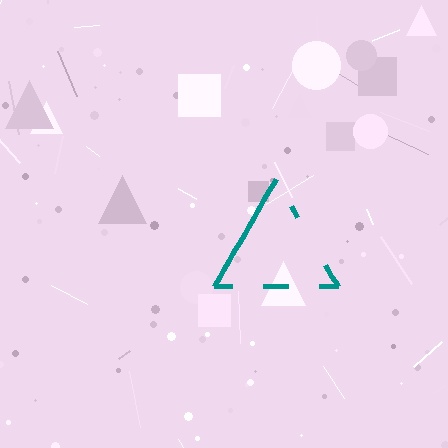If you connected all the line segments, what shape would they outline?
They would outline a triangle.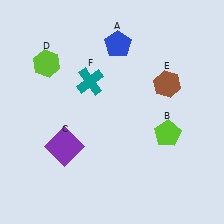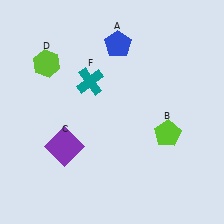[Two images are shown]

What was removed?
The brown hexagon (E) was removed in Image 2.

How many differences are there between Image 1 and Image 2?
There is 1 difference between the two images.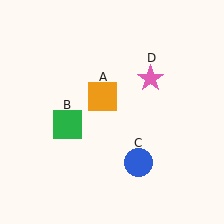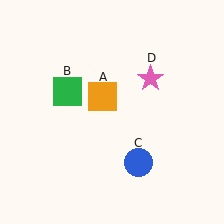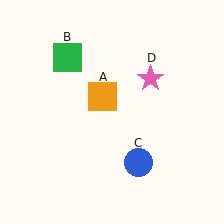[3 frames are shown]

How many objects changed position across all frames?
1 object changed position: green square (object B).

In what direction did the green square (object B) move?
The green square (object B) moved up.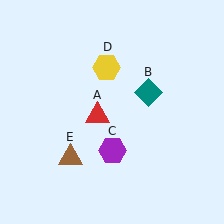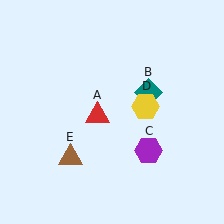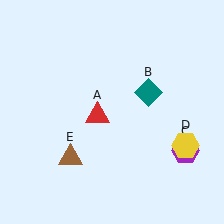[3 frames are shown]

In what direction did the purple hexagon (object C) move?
The purple hexagon (object C) moved right.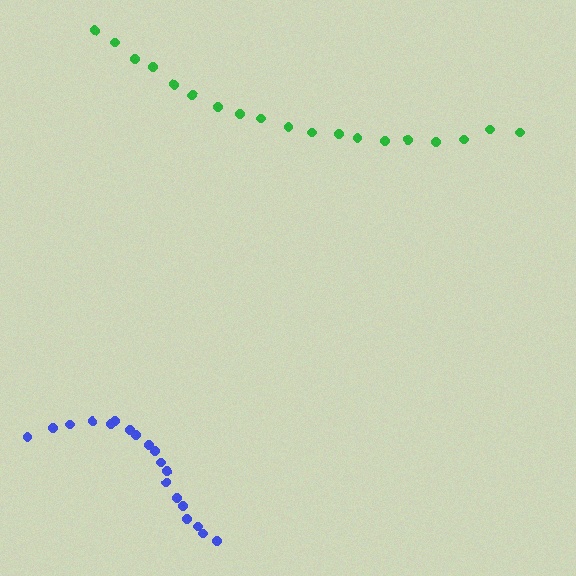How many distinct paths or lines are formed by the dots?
There are 2 distinct paths.